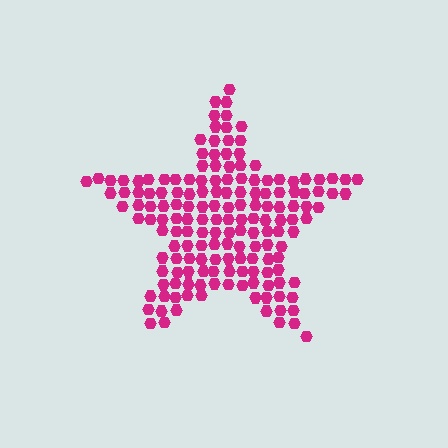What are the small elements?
The small elements are hexagons.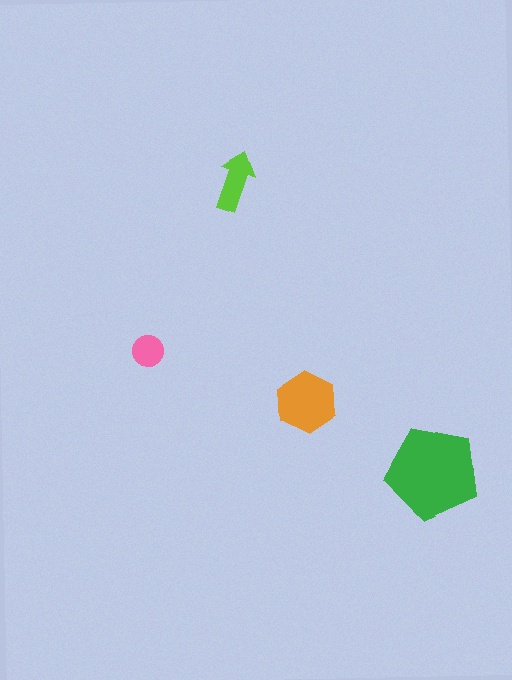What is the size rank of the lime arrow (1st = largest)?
3rd.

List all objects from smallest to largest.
The pink circle, the lime arrow, the orange hexagon, the green pentagon.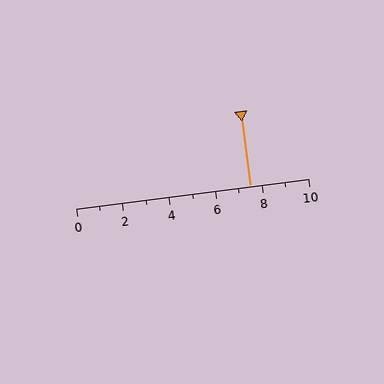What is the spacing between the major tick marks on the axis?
The major ticks are spaced 2 apart.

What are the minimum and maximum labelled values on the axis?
The axis runs from 0 to 10.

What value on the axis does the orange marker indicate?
The marker indicates approximately 7.5.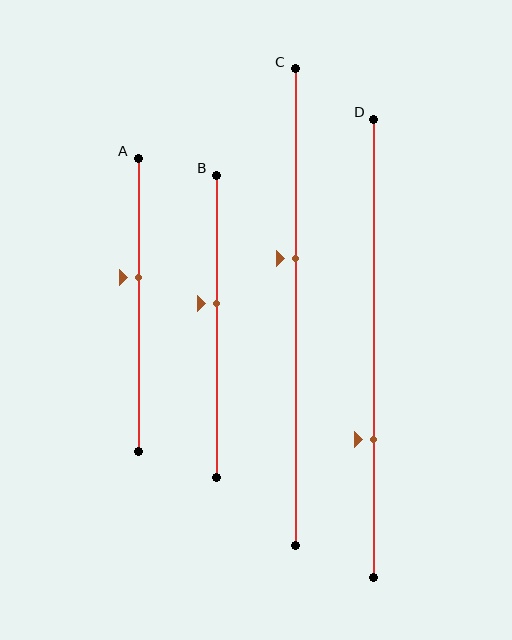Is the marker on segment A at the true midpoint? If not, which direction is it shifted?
No, the marker on segment A is shifted upward by about 9% of the segment length.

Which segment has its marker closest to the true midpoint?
Segment B has its marker closest to the true midpoint.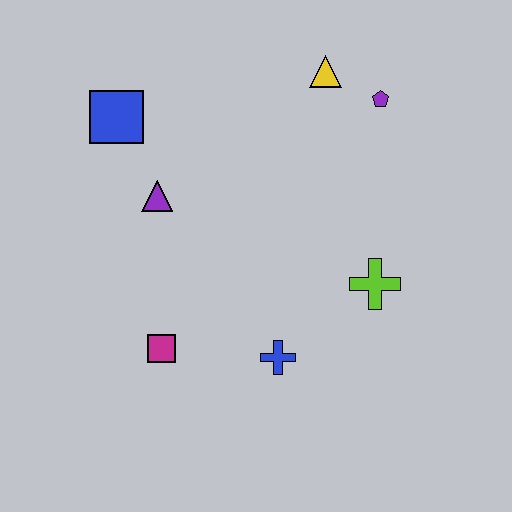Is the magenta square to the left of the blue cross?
Yes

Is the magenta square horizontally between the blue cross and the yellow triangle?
No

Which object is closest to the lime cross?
The blue cross is closest to the lime cross.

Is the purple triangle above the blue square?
No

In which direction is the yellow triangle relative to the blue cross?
The yellow triangle is above the blue cross.